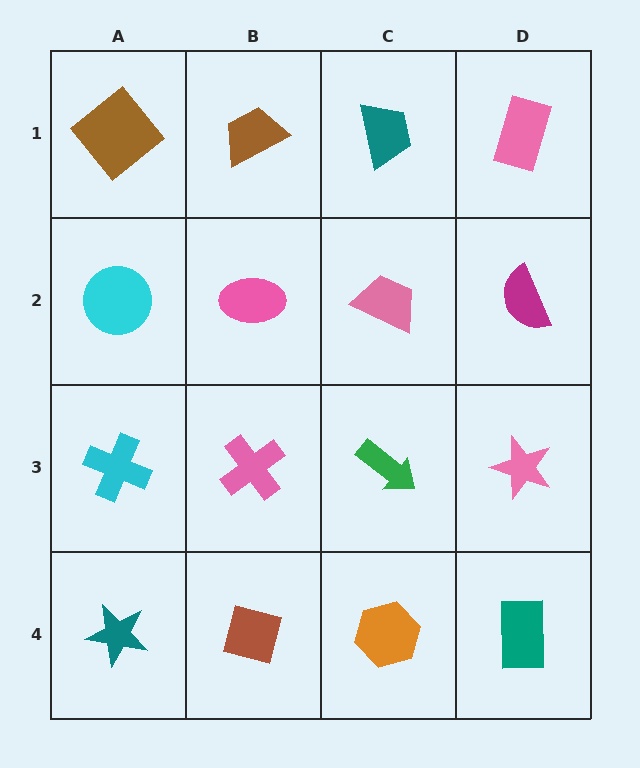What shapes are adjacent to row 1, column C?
A pink trapezoid (row 2, column C), a brown trapezoid (row 1, column B), a pink rectangle (row 1, column D).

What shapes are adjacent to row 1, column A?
A cyan circle (row 2, column A), a brown trapezoid (row 1, column B).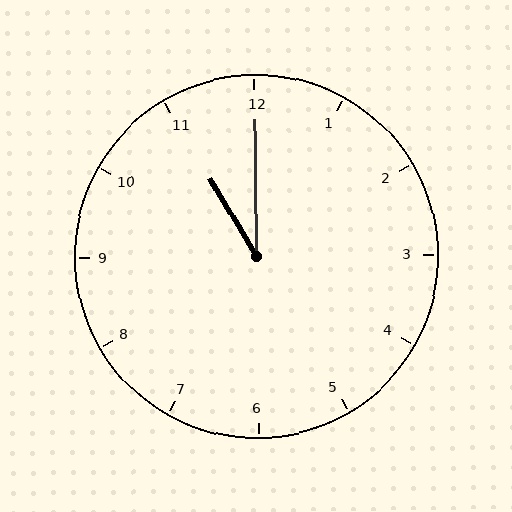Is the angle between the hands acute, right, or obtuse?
It is acute.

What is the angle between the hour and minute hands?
Approximately 30 degrees.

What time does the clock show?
11:00.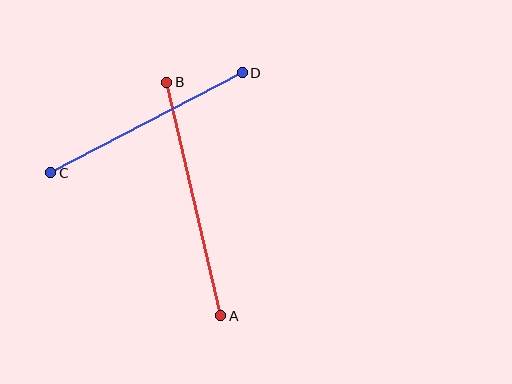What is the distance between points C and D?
The distance is approximately 216 pixels.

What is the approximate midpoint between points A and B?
The midpoint is at approximately (194, 199) pixels.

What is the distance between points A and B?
The distance is approximately 240 pixels.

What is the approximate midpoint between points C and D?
The midpoint is at approximately (147, 123) pixels.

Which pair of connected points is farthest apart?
Points A and B are farthest apart.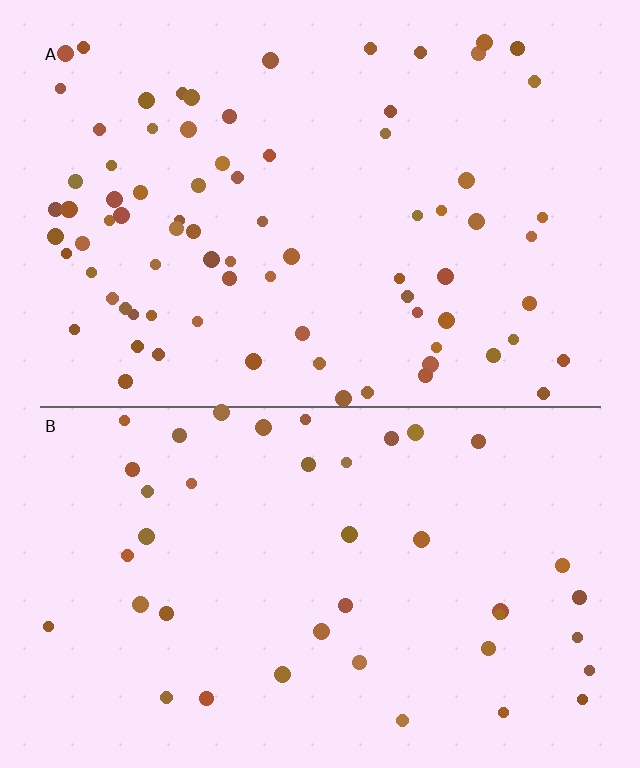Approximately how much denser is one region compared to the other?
Approximately 1.9× — region A over region B.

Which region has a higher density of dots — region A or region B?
A (the top).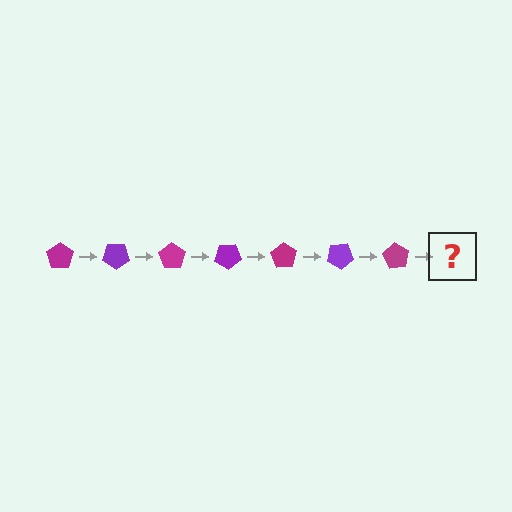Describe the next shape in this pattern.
It should be a purple pentagon, rotated 245 degrees from the start.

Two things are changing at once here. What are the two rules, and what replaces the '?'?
The two rules are that it rotates 35 degrees each step and the color cycles through magenta and purple. The '?' should be a purple pentagon, rotated 245 degrees from the start.